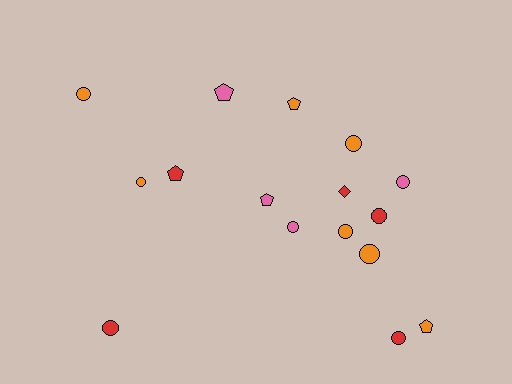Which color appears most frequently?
Orange, with 7 objects.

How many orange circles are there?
There are 5 orange circles.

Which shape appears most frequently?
Circle, with 10 objects.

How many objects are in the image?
There are 16 objects.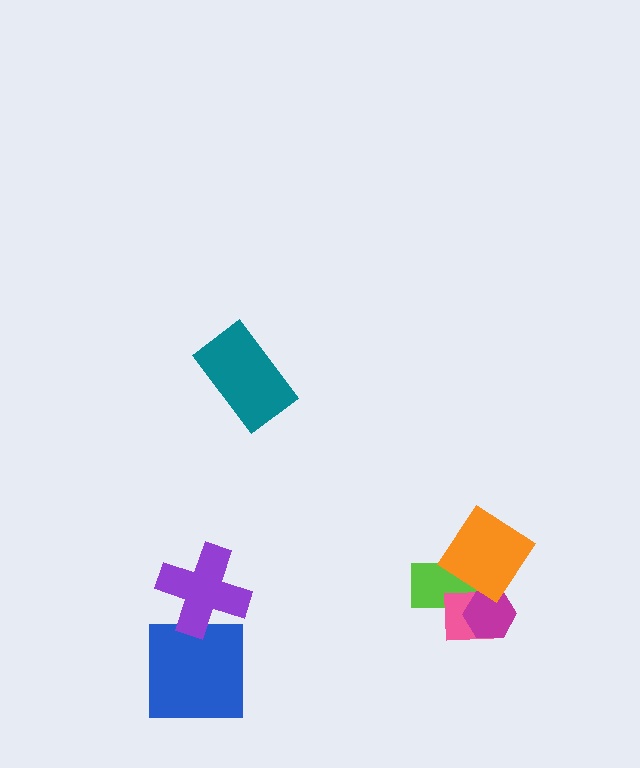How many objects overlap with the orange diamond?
3 objects overlap with the orange diamond.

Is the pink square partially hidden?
Yes, it is partially covered by another shape.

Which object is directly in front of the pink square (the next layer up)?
The magenta hexagon is directly in front of the pink square.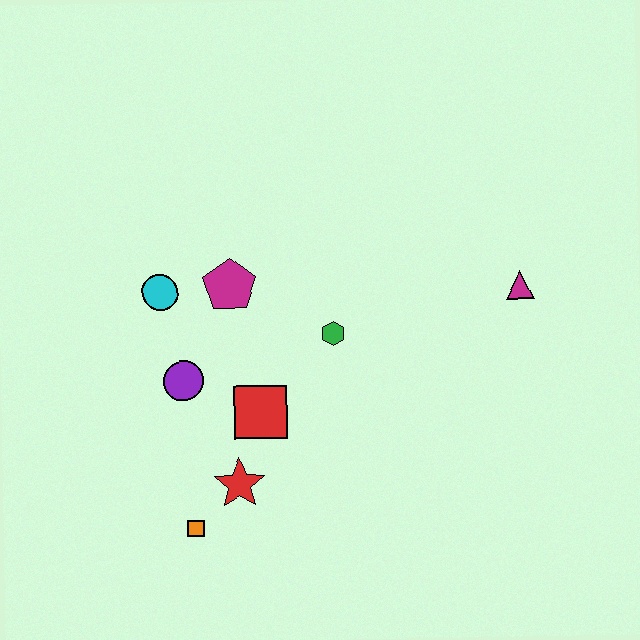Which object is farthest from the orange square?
The magenta triangle is farthest from the orange square.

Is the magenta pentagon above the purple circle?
Yes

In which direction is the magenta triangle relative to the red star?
The magenta triangle is to the right of the red star.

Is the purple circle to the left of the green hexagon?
Yes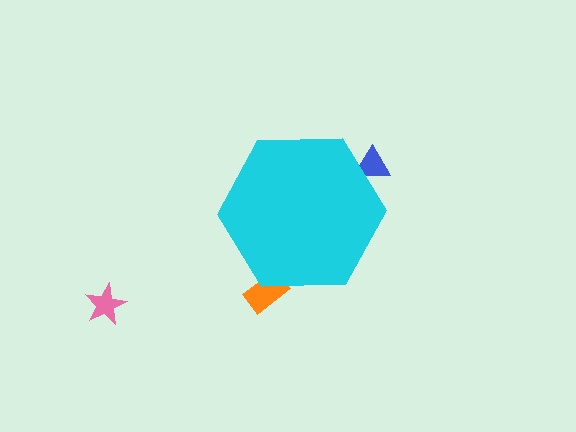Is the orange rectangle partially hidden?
Yes, the orange rectangle is partially hidden behind the cyan hexagon.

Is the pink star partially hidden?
No, the pink star is fully visible.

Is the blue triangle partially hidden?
Yes, the blue triangle is partially hidden behind the cyan hexagon.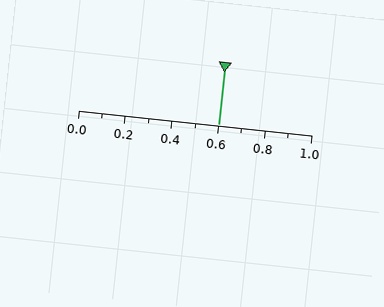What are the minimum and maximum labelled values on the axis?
The axis runs from 0.0 to 1.0.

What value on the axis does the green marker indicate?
The marker indicates approximately 0.6.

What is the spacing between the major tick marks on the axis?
The major ticks are spaced 0.2 apart.